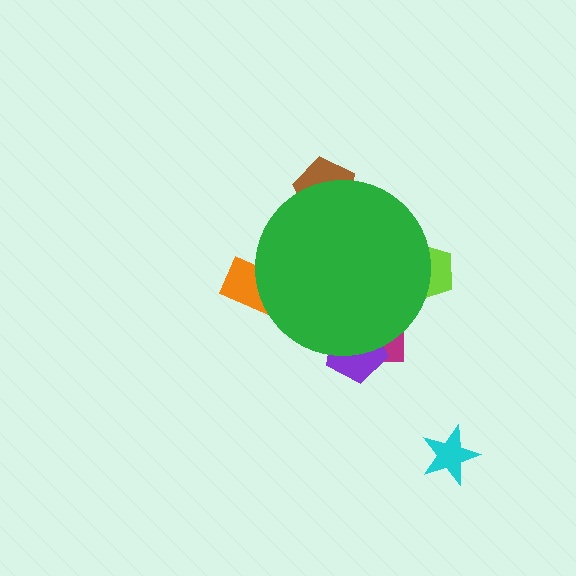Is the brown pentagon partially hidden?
Yes, the brown pentagon is partially hidden behind the green circle.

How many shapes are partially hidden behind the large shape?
5 shapes are partially hidden.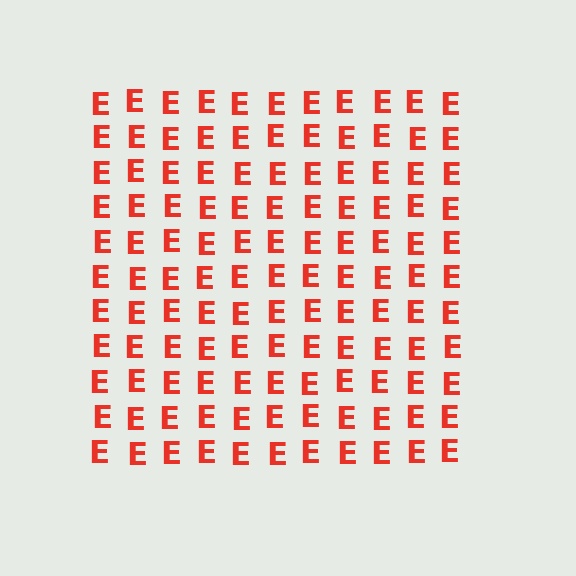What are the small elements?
The small elements are letter E's.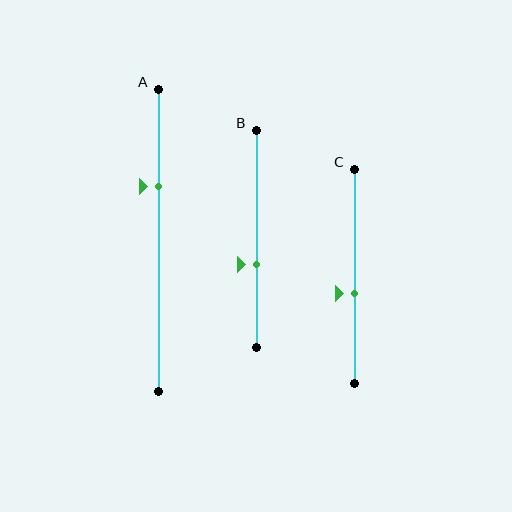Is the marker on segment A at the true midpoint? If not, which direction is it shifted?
No, the marker on segment A is shifted upward by about 18% of the segment length.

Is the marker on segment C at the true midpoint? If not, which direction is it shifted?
No, the marker on segment C is shifted downward by about 8% of the segment length.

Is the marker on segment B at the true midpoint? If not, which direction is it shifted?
No, the marker on segment B is shifted downward by about 12% of the segment length.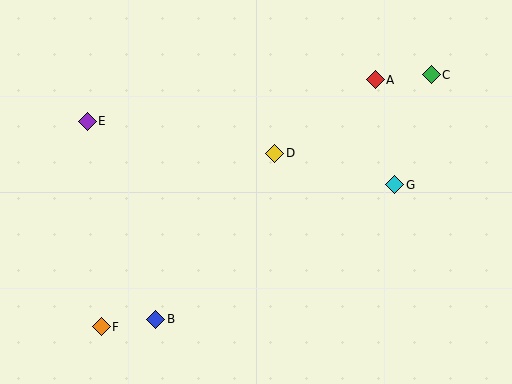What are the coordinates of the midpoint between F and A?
The midpoint between F and A is at (238, 203).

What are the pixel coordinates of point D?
Point D is at (275, 153).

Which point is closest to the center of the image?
Point D at (275, 153) is closest to the center.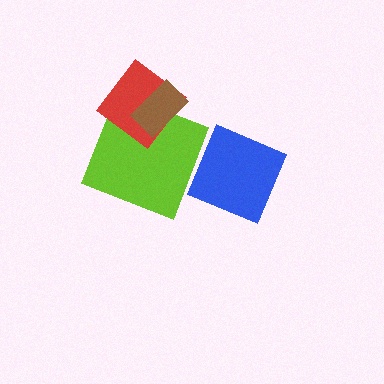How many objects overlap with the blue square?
0 objects overlap with the blue square.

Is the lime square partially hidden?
Yes, it is partially covered by another shape.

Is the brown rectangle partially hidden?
No, no other shape covers it.